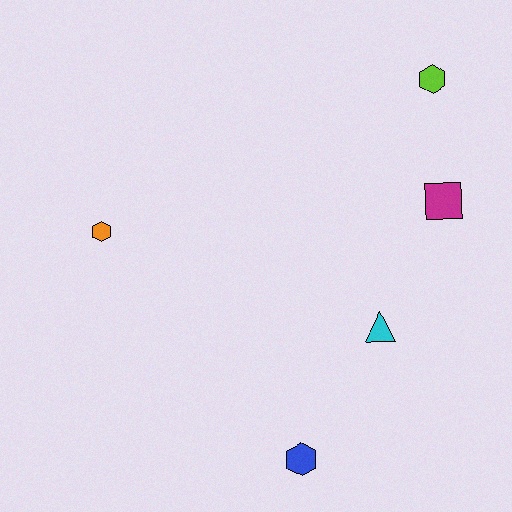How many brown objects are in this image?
There are no brown objects.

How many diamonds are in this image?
There are no diamonds.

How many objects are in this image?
There are 5 objects.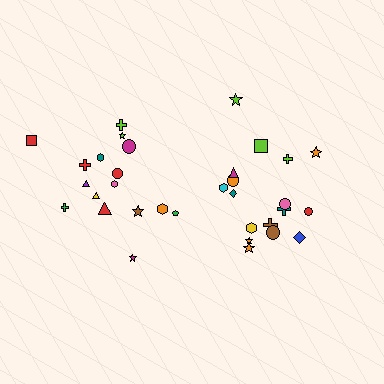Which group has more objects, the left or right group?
The right group.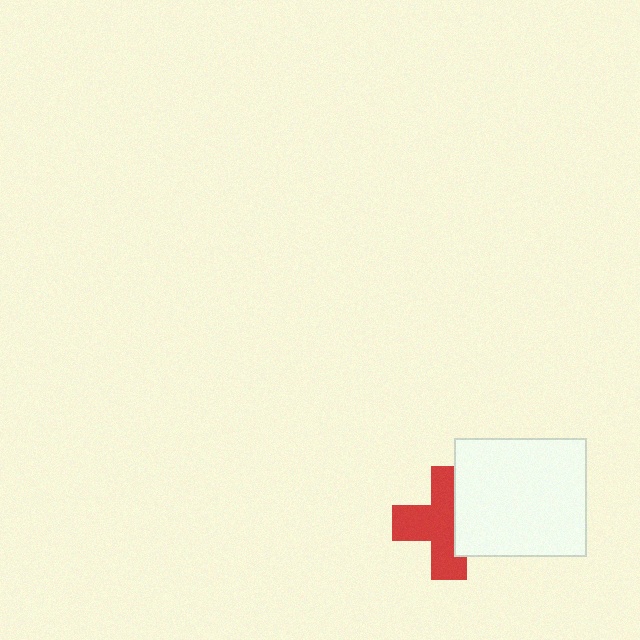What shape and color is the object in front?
The object in front is a white rectangle.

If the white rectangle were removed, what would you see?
You would see the complete red cross.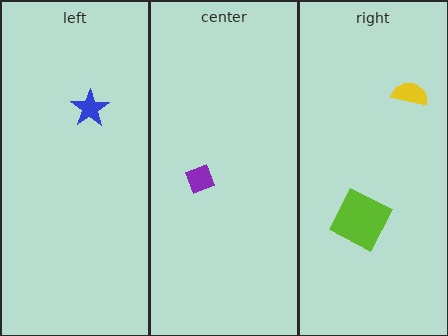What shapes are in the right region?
The lime square, the yellow semicircle.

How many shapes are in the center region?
1.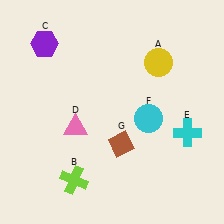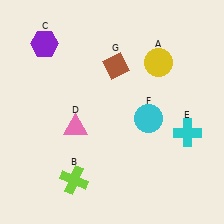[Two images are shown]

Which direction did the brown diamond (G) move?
The brown diamond (G) moved up.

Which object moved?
The brown diamond (G) moved up.